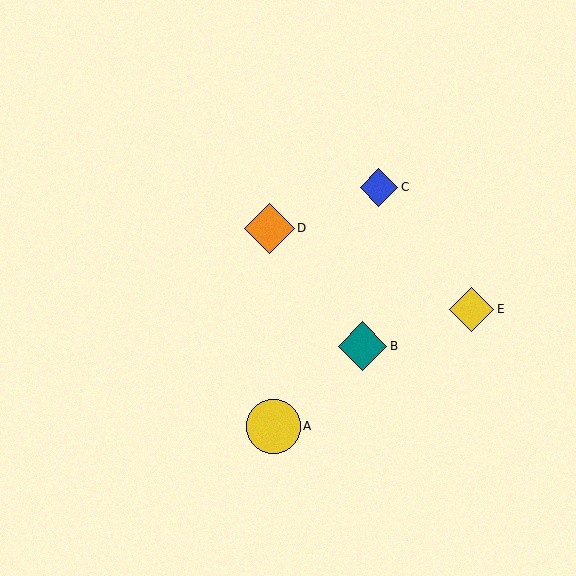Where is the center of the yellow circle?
The center of the yellow circle is at (273, 426).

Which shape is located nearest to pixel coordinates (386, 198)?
The blue diamond (labeled C) at (379, 187) is nearest to that location.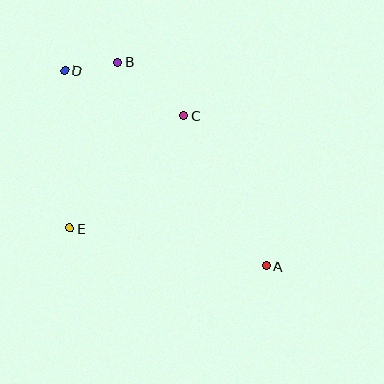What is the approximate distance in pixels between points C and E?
The distance between C and E is approximately 160 pixels.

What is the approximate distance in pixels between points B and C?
The distance between B and C is approximately 85 pixels.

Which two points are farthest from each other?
Points A and D are farthest from each other.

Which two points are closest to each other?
Points B and D are closest to each other.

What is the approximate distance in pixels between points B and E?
The distance between B and E is approximately 173 pixels.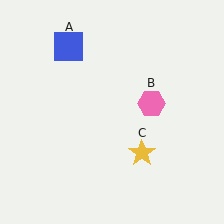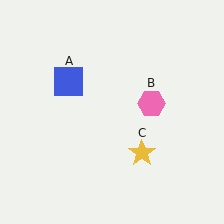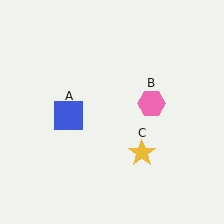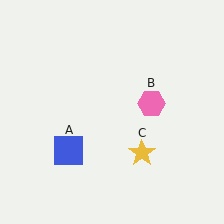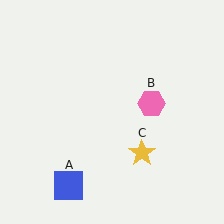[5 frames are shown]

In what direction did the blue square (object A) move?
The blue square (object A) moved down.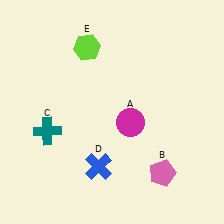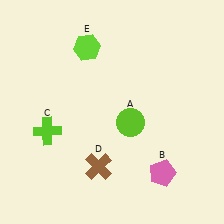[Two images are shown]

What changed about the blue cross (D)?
In Image 1, D is blue. In Image 2, it changed to brown.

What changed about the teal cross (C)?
In Image 1, C is teal. In Image 2, it changed to lime.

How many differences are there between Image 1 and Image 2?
There are 3 differences between the two images.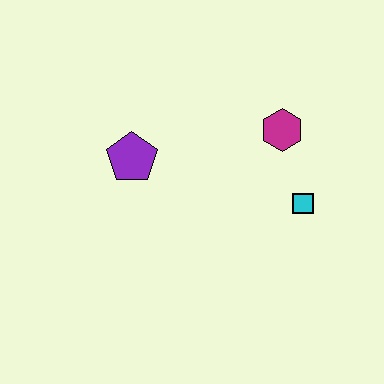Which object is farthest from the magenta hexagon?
The purple pentagon is farthest from the magenta hexagon.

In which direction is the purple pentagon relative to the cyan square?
The purple pentagon is to the left of the cyan square.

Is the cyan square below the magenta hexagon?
Yes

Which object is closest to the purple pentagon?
The magenta hexagon is closest to the purple pentagon.